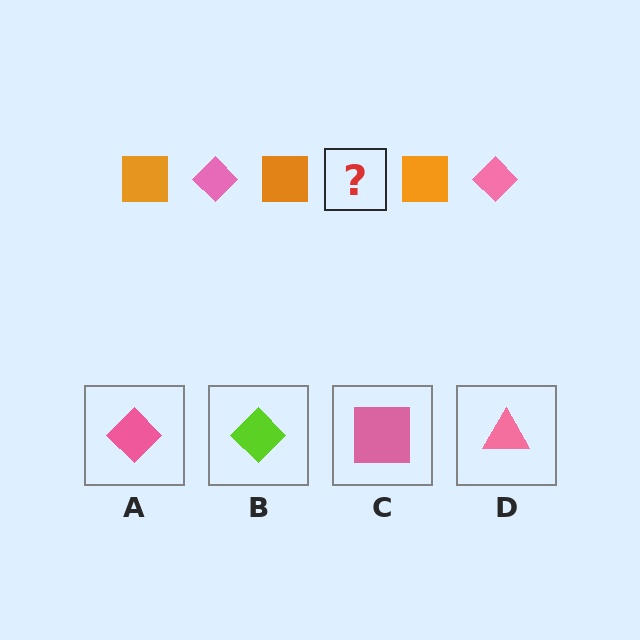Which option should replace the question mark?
Option A.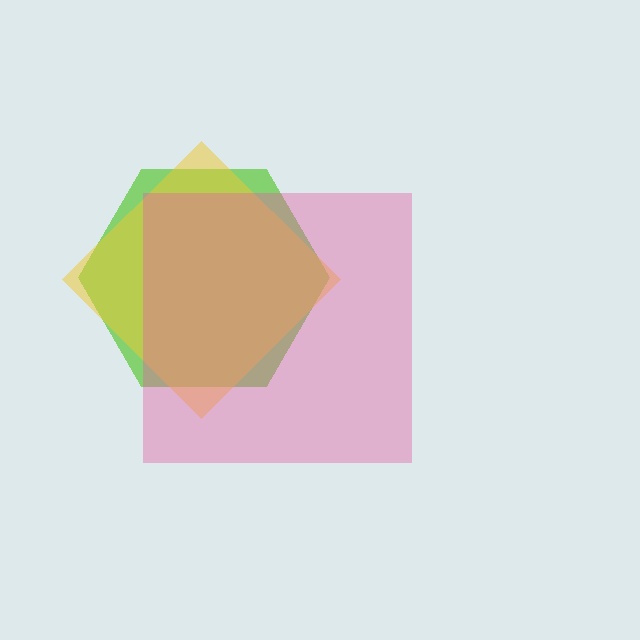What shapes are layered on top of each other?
The layered shapes are: a lime hexagon, a yellow diamond, a pink square.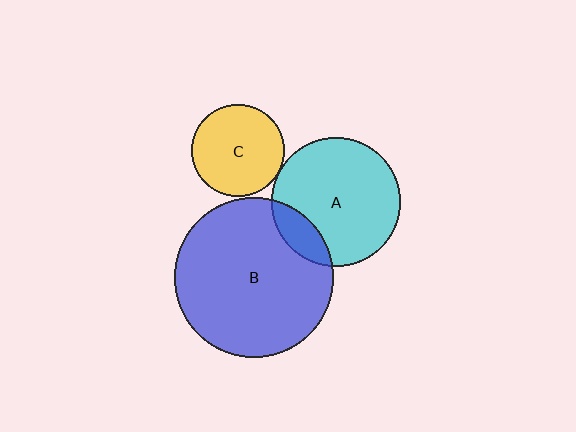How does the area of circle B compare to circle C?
Approximately 3.0 times.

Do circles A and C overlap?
Yes.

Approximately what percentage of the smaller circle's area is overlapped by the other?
Approximately 5%.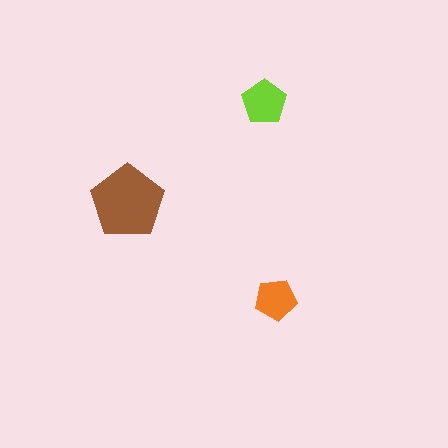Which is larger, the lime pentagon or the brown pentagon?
The brown one.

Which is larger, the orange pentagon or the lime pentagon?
The lime one.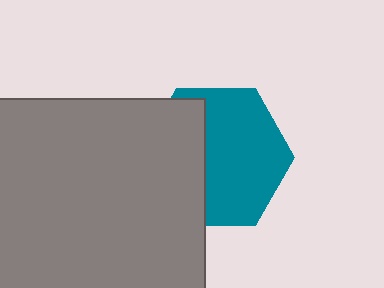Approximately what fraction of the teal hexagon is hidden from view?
Roughly 39% of the teal hexagon is hidden behind the gray square.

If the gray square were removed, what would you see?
You would see the complete teal hexagon.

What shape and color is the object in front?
The object in front is a gray square.